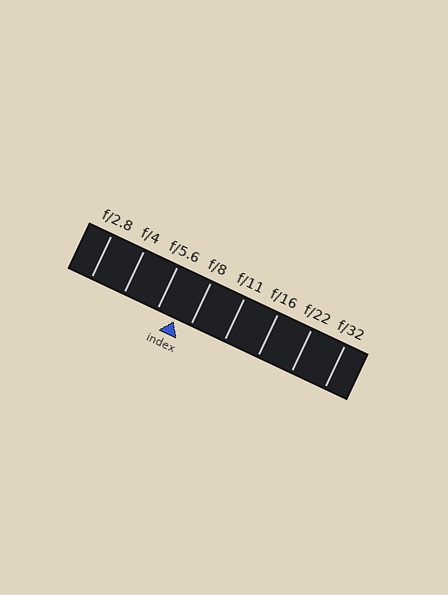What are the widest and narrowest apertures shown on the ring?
The widest aperture shown is f/2.8 and the narrowest is f/32.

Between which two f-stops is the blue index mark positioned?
The index mark is between f/5.6 and f/8.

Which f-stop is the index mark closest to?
The index mark is closest to f/8.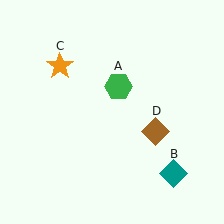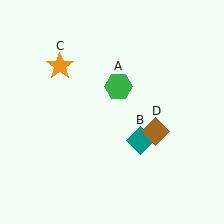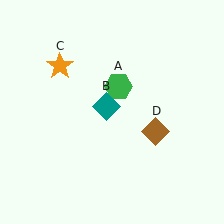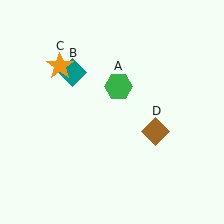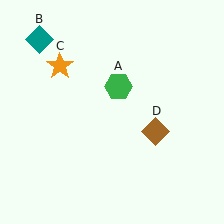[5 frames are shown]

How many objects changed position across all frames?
1 object changed position: teal diamond (object B).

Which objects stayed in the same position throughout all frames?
Green hexagon (object A) and orange star (object C) and brown diamond (object D) remained stationary.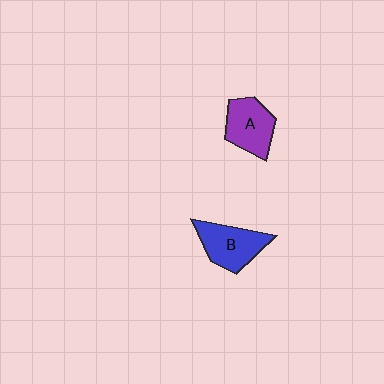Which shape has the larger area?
Shape B (blue).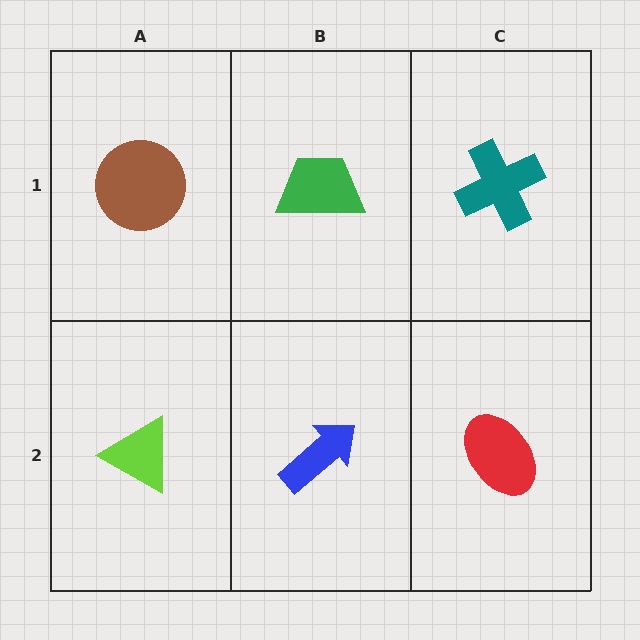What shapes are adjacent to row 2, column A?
A brown circle (row 1, column A), a blue arrow (row 2, column B).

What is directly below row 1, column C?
A red ellipse.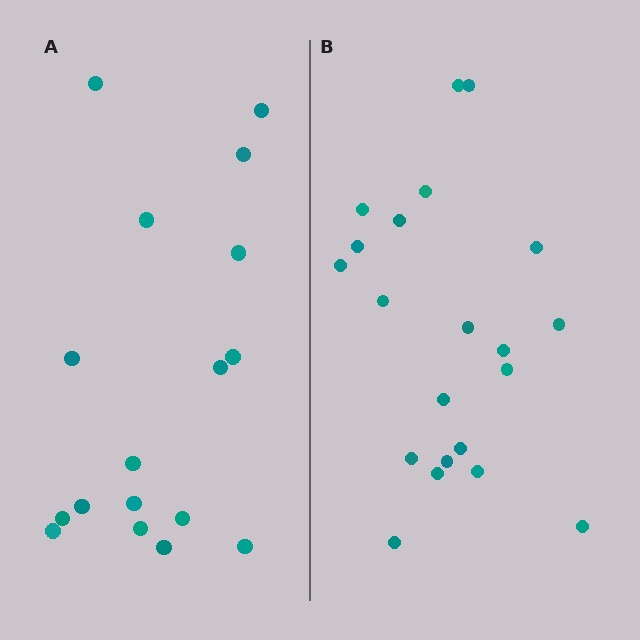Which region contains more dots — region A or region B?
Region B (the right region) has more dots.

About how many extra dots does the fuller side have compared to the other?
Region B has about 4 more dots than region A.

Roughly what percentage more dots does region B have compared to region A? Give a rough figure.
About 25% more.